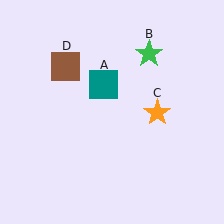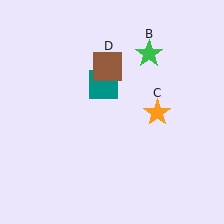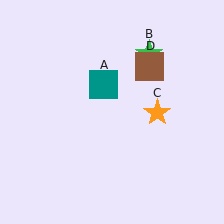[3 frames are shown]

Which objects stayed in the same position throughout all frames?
Teal square (object A) and green star (object B) and orange star (object C) remained stationary.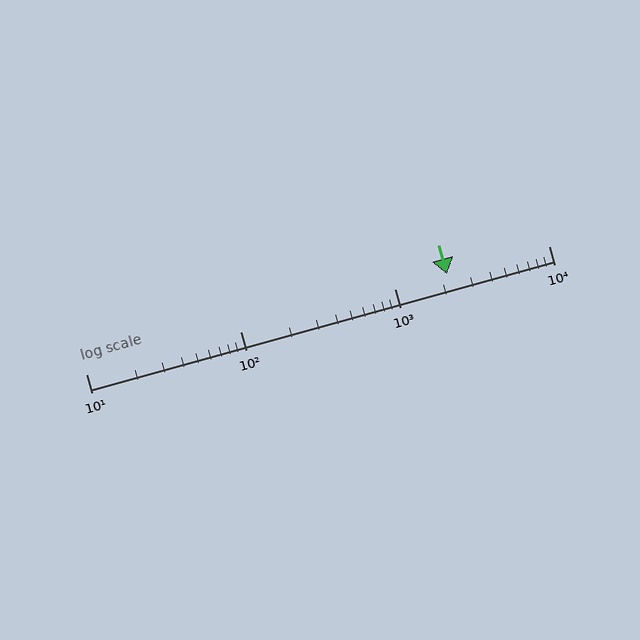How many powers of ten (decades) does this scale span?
The scale spans 3 decades, from 10 to 10000.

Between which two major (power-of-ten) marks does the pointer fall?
The pointer is between 1000 and 10000.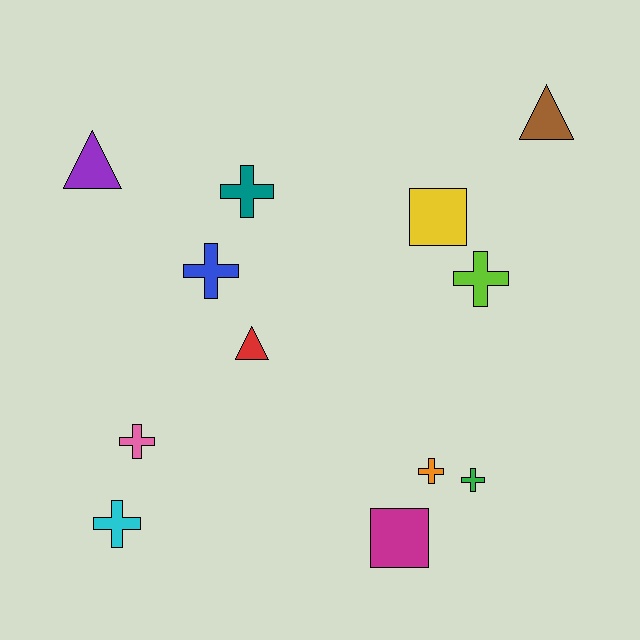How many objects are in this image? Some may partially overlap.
There are 12 objects.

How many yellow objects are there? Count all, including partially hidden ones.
There is 1 yellow object.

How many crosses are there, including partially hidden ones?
There are 7 crosses.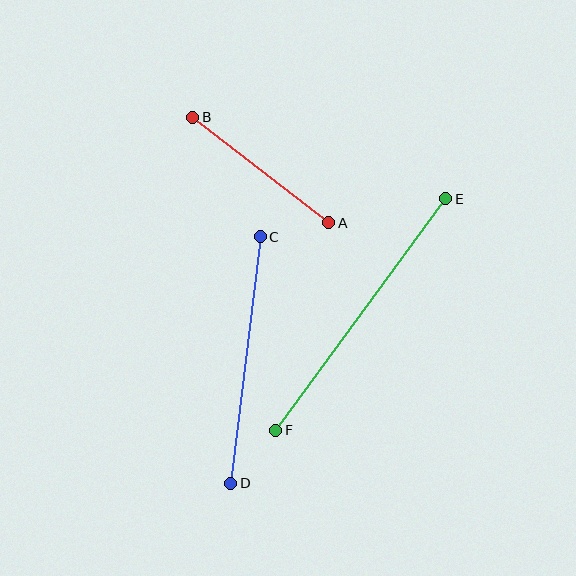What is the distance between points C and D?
The distance is approximately 248 pixels.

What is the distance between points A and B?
The distance is approximately 172 pixels.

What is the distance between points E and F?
The distance is approximately 288 pixels.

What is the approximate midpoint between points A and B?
The midpoint is at approximately (261, 170) pixels.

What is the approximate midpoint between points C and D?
The midpoint is at approximately (246, 360) pixels.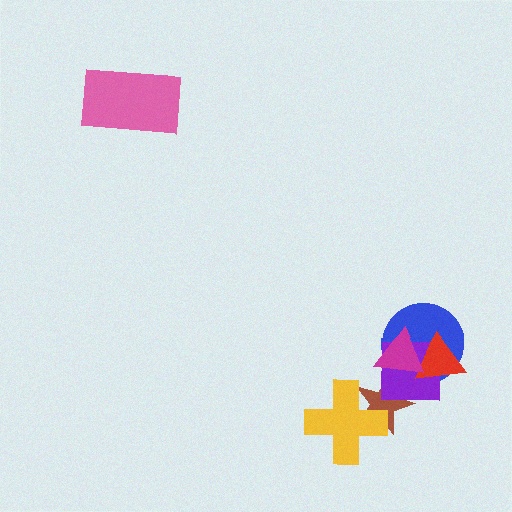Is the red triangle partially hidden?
Yes, it is partially covered by another shape.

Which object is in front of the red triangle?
The magenta triangle is in front of the red triangle.